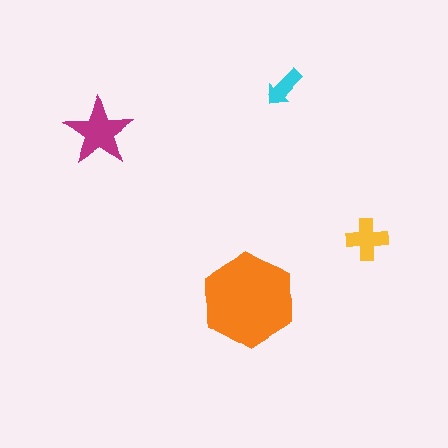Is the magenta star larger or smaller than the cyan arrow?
Larger.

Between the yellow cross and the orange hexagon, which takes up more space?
The orange hexagon.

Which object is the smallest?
The cyan arrow.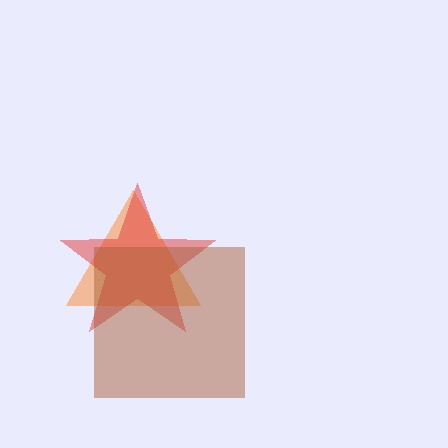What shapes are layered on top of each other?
The layered shapes are: an orange triangle, a red star, a brown square.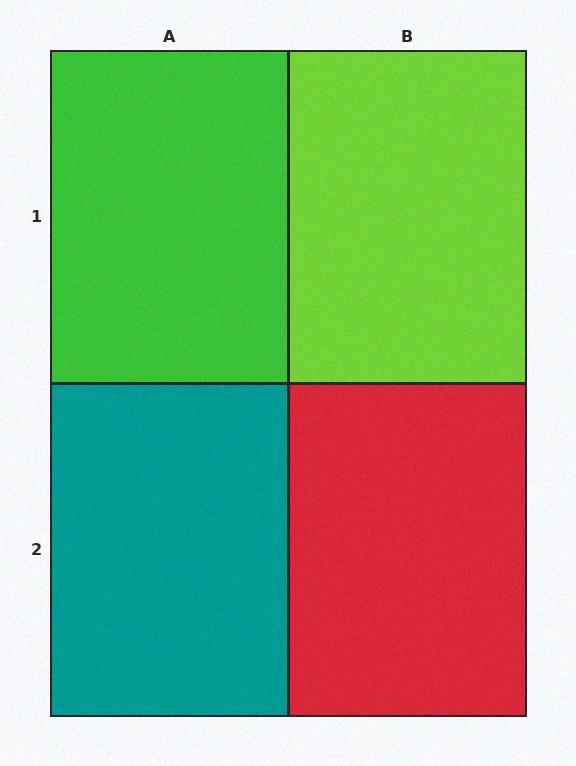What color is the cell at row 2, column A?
Teal.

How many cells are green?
1 cell is green.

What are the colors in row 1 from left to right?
Green, lime.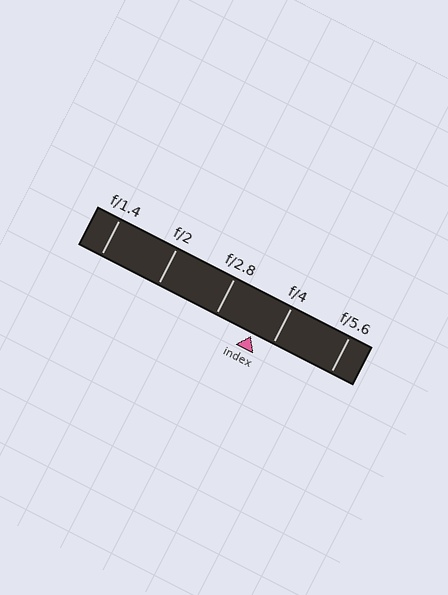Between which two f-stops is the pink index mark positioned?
The index mark is between f/2.8 and f/4.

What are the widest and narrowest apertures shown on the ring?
The widest aperture shown is f/1.4 and the narrowest is f/5.6.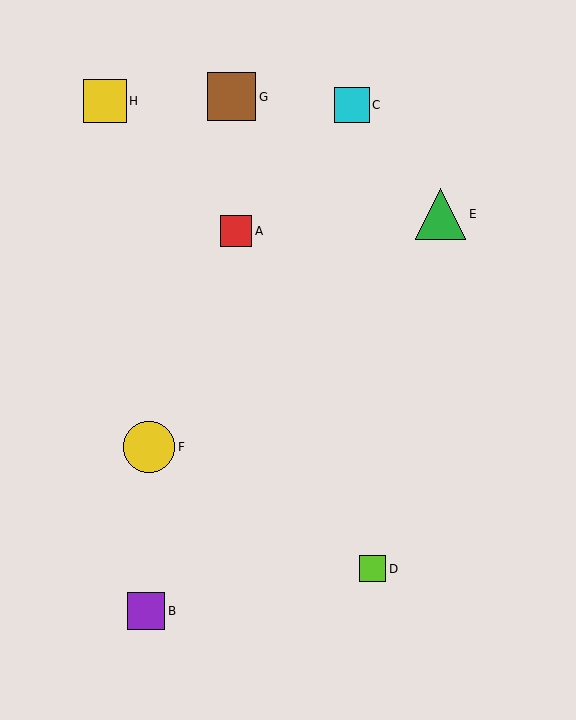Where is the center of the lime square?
The center of the lime square is at (372, 569).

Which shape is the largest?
The yellow circle (labeled F) is the largest.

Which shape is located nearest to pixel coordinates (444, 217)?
The green triangle (labeled E) at (441, 214) is nearest to that location.